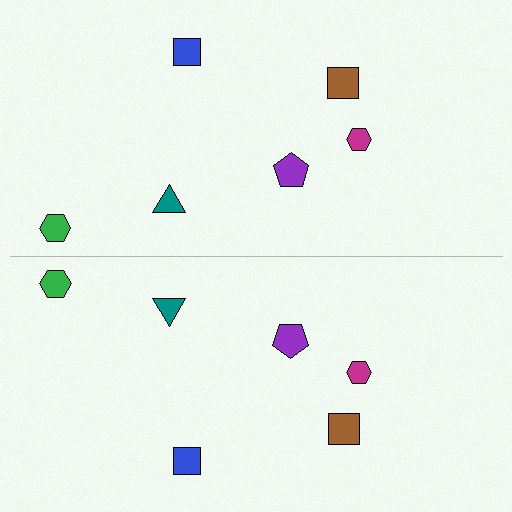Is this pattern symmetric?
Yes, this pattern has bilateral (reflection) symmetry.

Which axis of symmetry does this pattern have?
The pattern has a horizontal axis of symmetry running through the center of the image.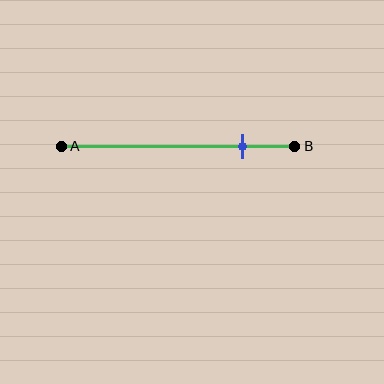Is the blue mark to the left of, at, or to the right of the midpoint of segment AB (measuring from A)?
The blue mark is to the right of the midpoint of segment AB.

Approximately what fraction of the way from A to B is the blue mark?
The blue mark is approximately 80% of the way from A to B.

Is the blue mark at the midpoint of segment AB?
No, the mark is at about 80% from A, not at the 50% midpoint.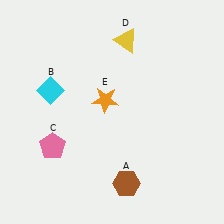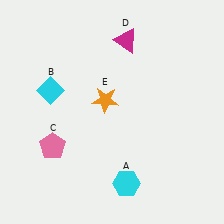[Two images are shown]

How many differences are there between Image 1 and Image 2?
There are 2 differences between the two images.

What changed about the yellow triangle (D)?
In Image 1, D is yellow. In Image 2, it changed to magenta.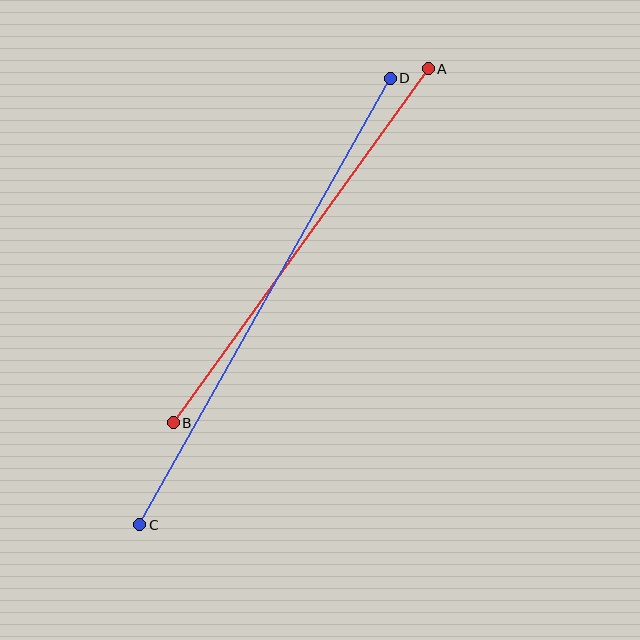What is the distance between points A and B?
The distance is approximately 437 pixels.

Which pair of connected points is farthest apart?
Points C and D are farthest apart.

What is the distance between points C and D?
The distance is approximately 512 pixels.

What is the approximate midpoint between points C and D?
The midpoint is at approximately (265, 301) pixels.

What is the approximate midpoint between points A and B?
The midpoint is at approximately (301, 246) pixels.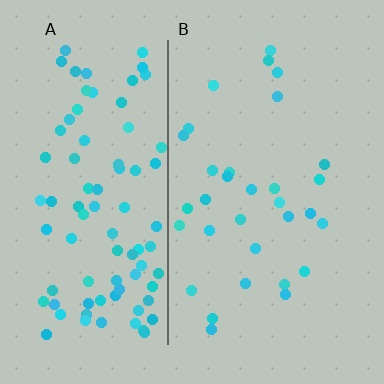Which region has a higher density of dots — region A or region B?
A (the left).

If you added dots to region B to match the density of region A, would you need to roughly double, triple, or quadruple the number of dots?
Approximately triple.